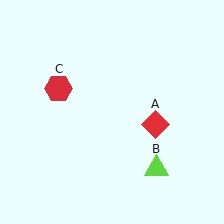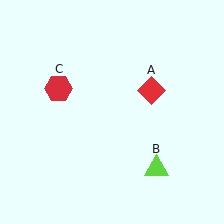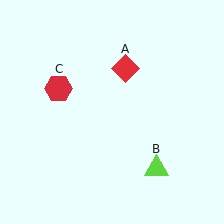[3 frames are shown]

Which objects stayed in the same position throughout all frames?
Lime triangle (object B) and red hexagon (object C) remained stationary.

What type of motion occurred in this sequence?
The red diamond (object A) rotated counterclockwise around the center of the scene.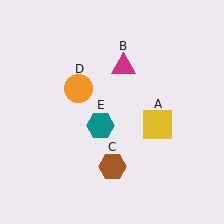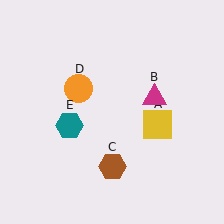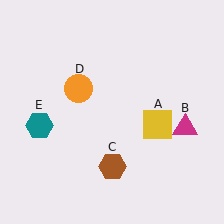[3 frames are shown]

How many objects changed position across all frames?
2 objects changed position: magenta triangle (object B), teal hexagon (object E).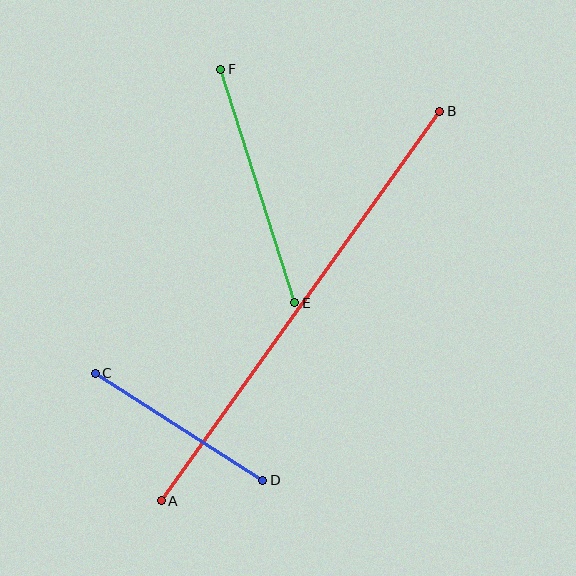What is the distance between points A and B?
The distance is approximately 479 pixels.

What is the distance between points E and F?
The distance is approximately 245 pixels.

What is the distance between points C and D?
The distance is approximately 199 pixels.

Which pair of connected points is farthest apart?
Points A and B are farthest apart.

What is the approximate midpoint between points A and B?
The midpoint is at approximately (301, 306) pixels.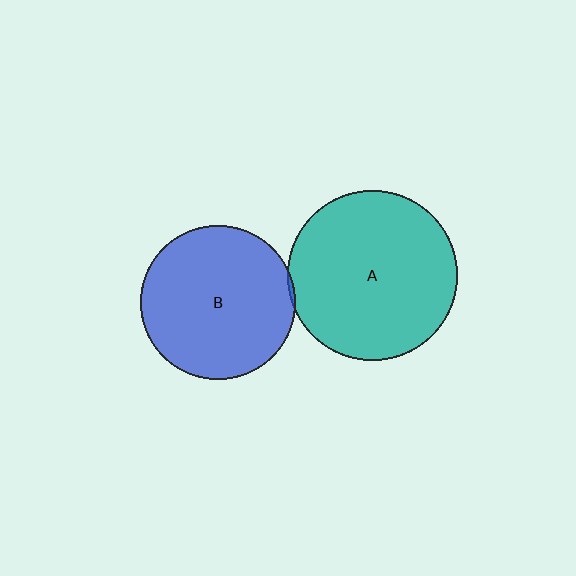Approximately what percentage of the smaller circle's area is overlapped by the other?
Approximately 5%.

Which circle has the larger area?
Circle A (teal).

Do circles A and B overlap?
Yes.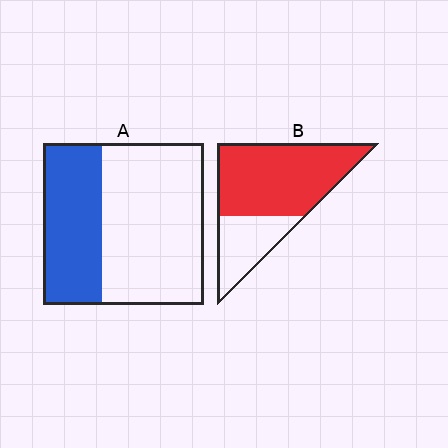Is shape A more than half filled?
No.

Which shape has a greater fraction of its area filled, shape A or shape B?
Shape B.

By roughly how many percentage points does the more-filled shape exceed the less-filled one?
By roughly 35 percentage points (B over A).